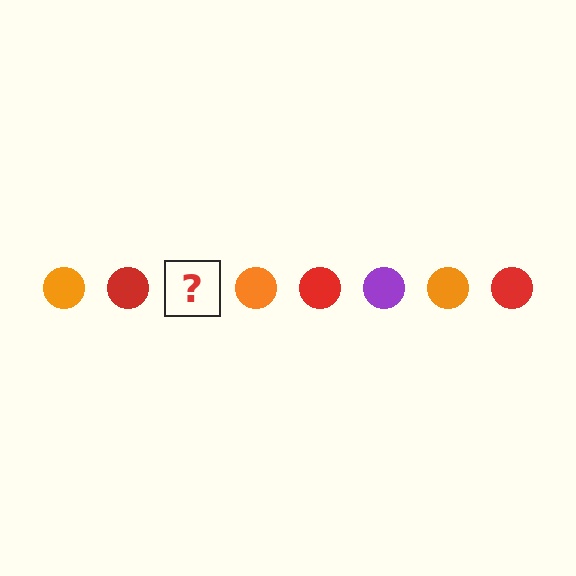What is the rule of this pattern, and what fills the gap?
The rule is that the pattern cycles through orange, red, purple circles. The gap should be filled with a purple circle.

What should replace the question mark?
The question mark should be replaced with a purple circle.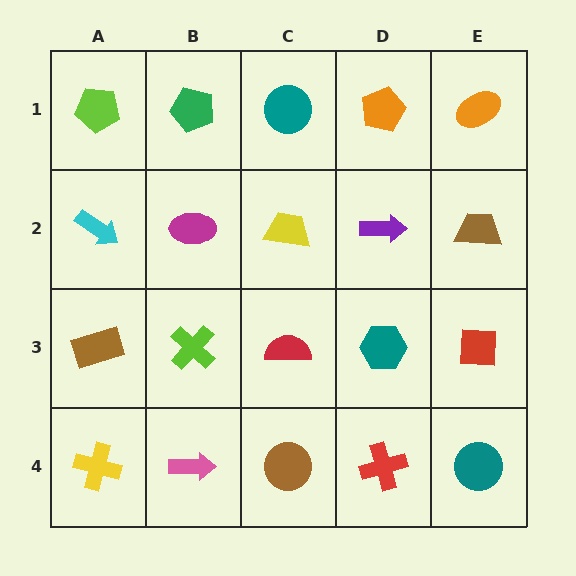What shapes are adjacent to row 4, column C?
A red semicircle (row 3, column C), a pink arrow (row 4, column B), a red cross (row 4, column D).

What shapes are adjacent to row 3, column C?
A yellow trapezoid (row 2, column C), a brown circle (row 4, column C), a lime cross (row 3, column B), a teal hexagon (row 3, column D).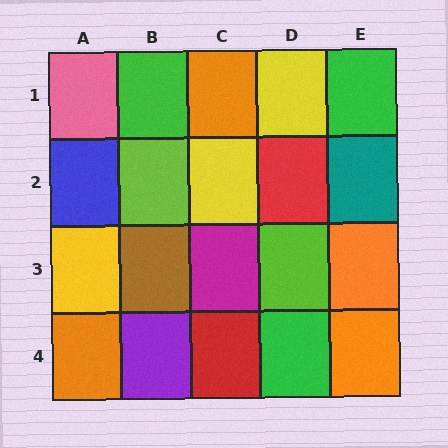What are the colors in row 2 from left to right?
Blue, lime, yellow, red, teal.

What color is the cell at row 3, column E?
Orange.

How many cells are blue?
1 cell is blue.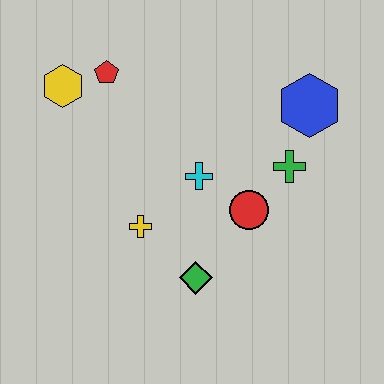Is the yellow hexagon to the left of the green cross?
Yes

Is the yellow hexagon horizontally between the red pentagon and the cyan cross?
No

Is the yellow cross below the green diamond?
No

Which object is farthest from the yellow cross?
The blue hexagon is farthest from the yellow cross.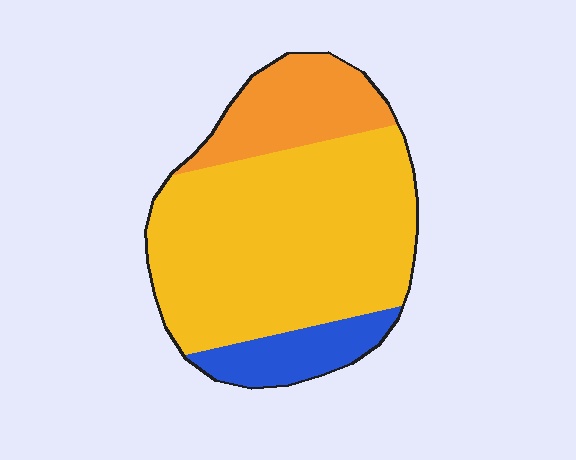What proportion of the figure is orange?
Orange covers around 20% of the figure.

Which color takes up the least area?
Blue, at roughly 15%.